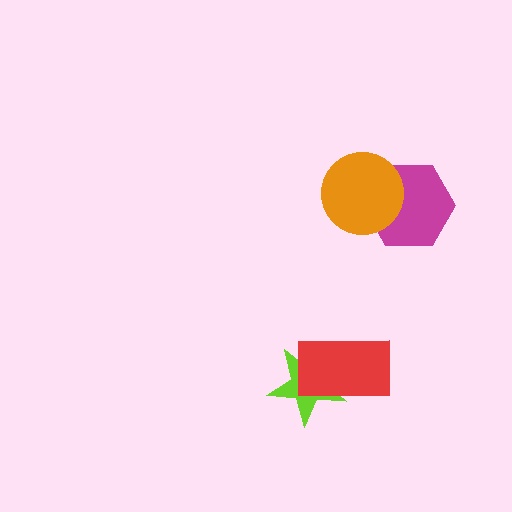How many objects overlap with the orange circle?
1 object overlaps with the orange circle.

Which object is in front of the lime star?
The red rectangle is in front of the lime star.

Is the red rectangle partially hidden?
No, no other shape covers it.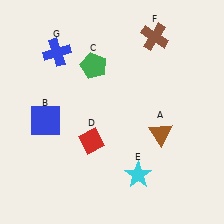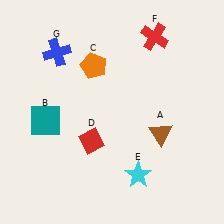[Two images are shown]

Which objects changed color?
B changed from blue to teal. C changed from green to orange. F changed from brown to red.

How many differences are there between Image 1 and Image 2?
There are 3 differences between the two images.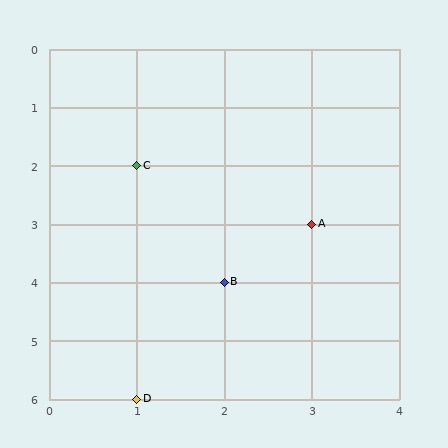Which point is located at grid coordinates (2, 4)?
Point B is at (2, 4).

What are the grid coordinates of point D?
Point D is at grid coordinates (1, 6).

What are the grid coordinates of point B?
Point B is at grid coordinates (2, 4).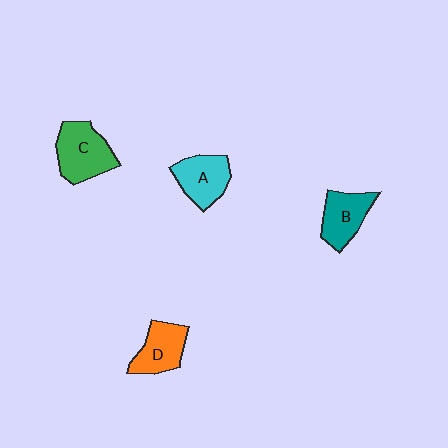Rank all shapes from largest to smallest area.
From largest to smallest: C (green), A (cyan), B (teal), D (orange).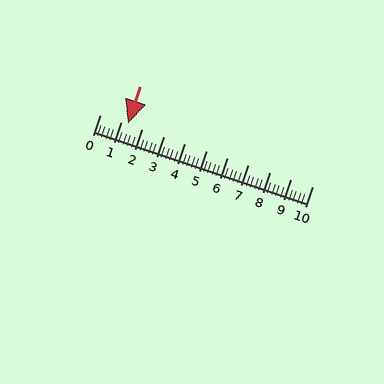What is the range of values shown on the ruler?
The ruler shows values from 0 to 10.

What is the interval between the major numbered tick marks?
The major tick marks are spaced 1 units apart.